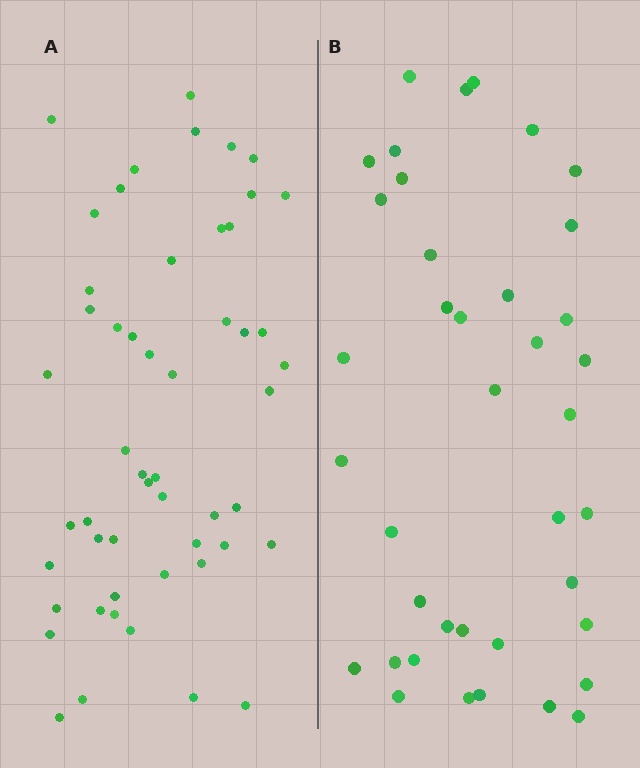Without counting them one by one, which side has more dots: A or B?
Region A (the left region) has more dots.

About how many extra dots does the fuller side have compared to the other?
Region A has approximately 15 more dots than region B.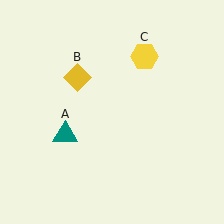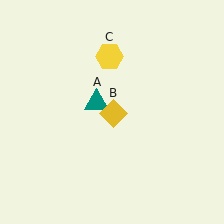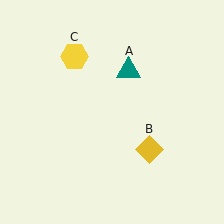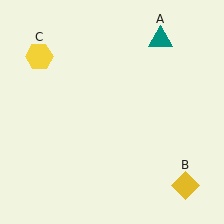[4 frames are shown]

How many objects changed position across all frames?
3 objects changed position: teal triangle (object A), yellow diamond (object B), yellow hexagon (object C).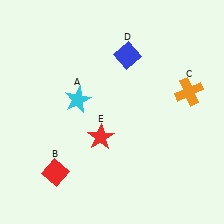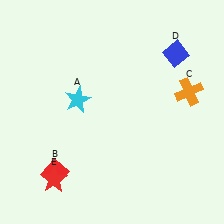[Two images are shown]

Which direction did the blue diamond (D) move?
The blue diamond (D) moved right.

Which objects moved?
The objects that moved are: the blue diamond (D), the red star (E).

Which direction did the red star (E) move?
The red star (E) moved left.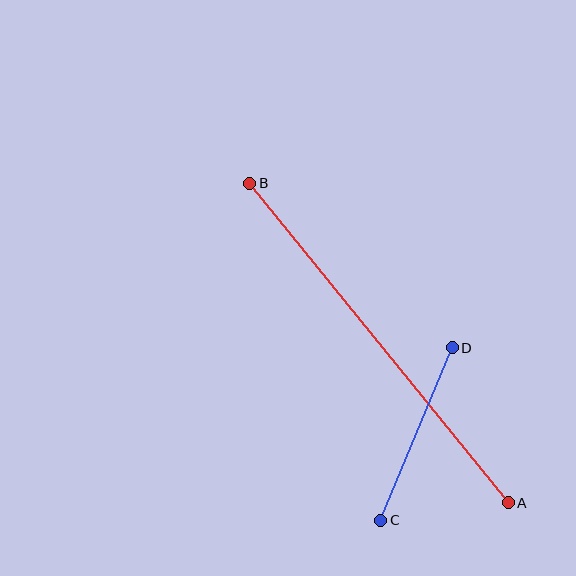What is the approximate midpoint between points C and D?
The midpoint is at approximately (416, 434) pixels.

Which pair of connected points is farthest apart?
Points A and B are farthest apart.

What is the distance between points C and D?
The distance is approximately 186 pixels.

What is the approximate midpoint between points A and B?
The midpoint is at approximately (379, 343) pixels.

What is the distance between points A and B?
The distance is approximately 411 pixels.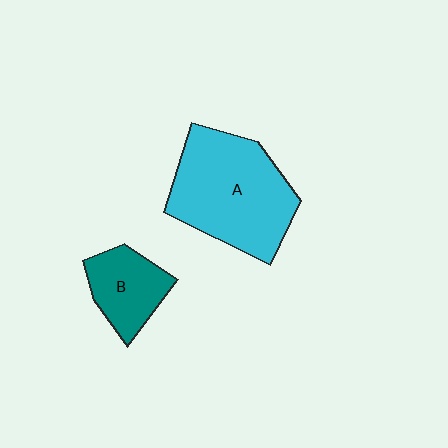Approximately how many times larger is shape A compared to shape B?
Approximately 2.2 times.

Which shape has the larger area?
Shape A (cyan).